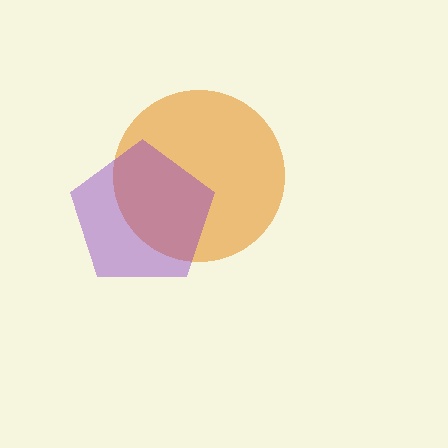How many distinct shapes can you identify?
There are 2 distinct shapes: an orange circle, a purple pentagon.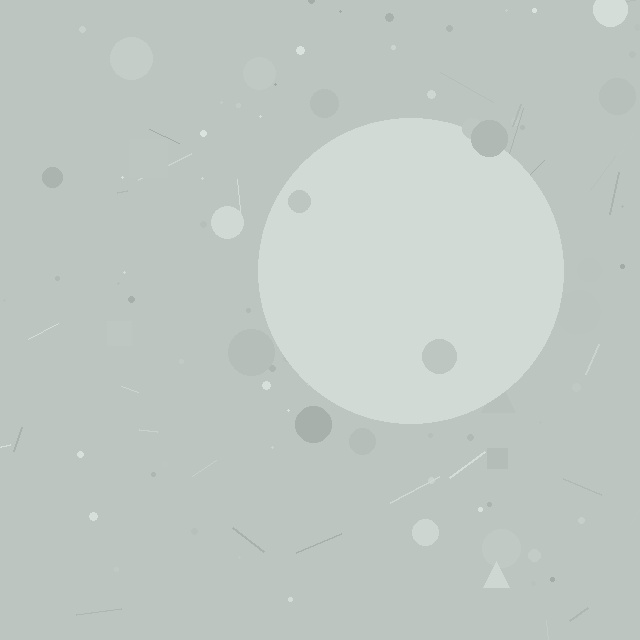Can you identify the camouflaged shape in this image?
The camouflaged shape is a circle.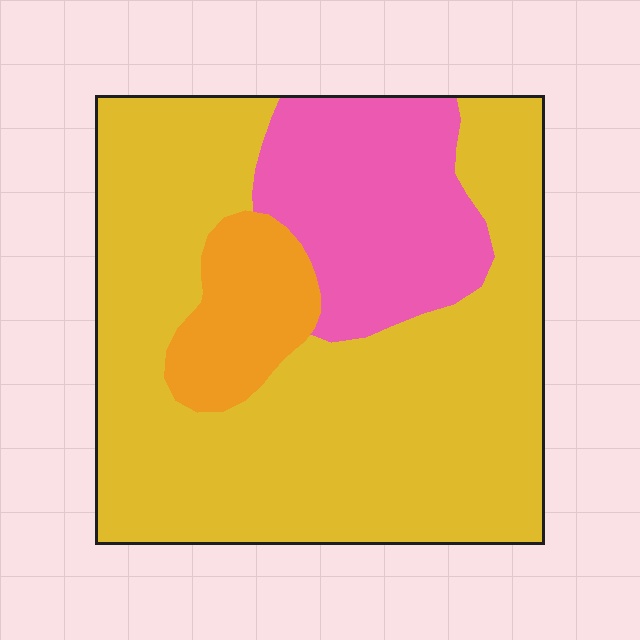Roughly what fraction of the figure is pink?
Pink covers roughly 20% of the figure.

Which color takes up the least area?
Orange, at roughly 10%.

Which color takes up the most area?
Yellow, at roughly 70%.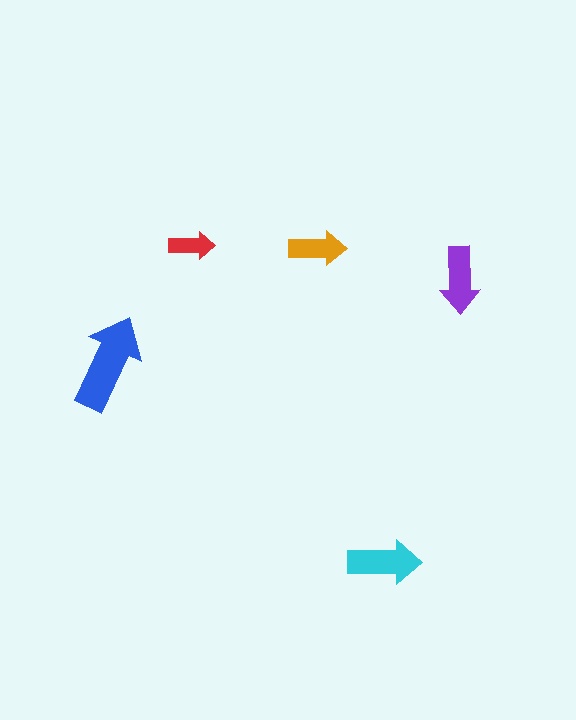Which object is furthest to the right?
The purple arrow is rightmost.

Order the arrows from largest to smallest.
the blue one, the cyan one, the purple one, the orange one, the red one.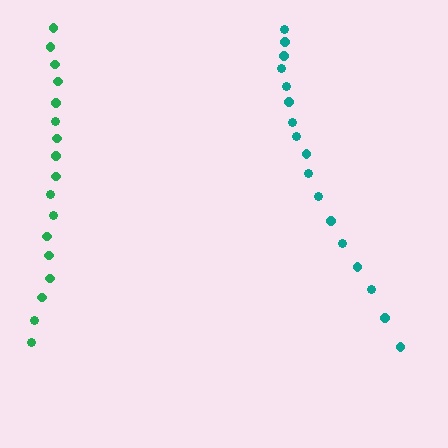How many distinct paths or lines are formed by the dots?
There are 2 distinct paths.